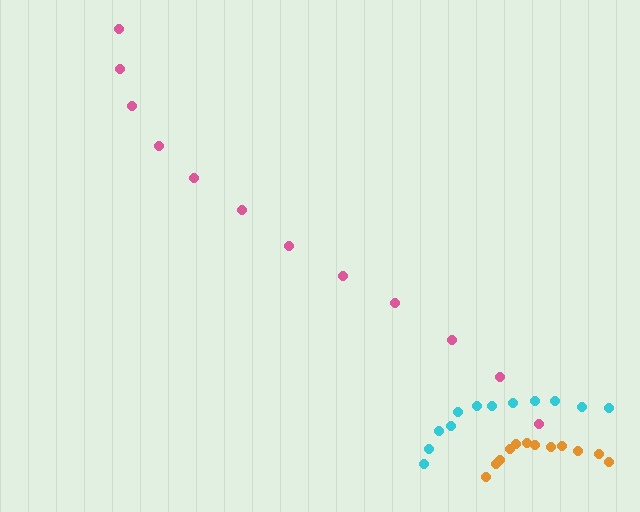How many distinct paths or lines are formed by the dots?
There are 3 distinct paths.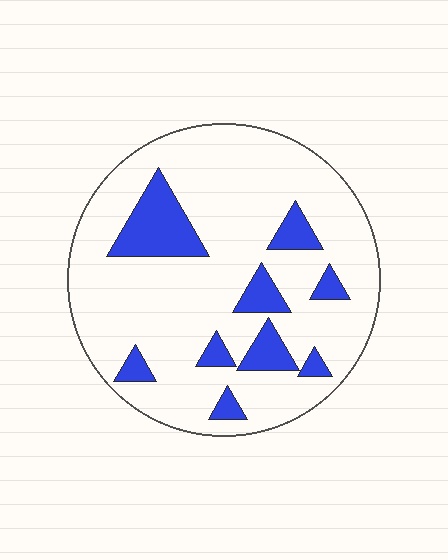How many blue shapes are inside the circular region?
9.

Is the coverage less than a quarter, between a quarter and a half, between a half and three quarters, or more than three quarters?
Less than a quarter.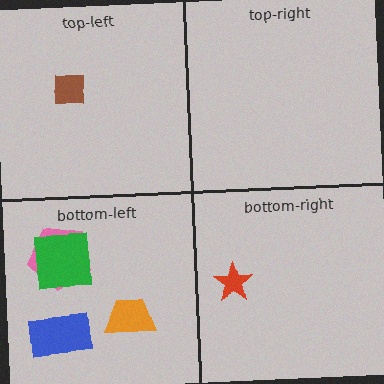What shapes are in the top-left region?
The brown square.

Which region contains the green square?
The bottom-left region.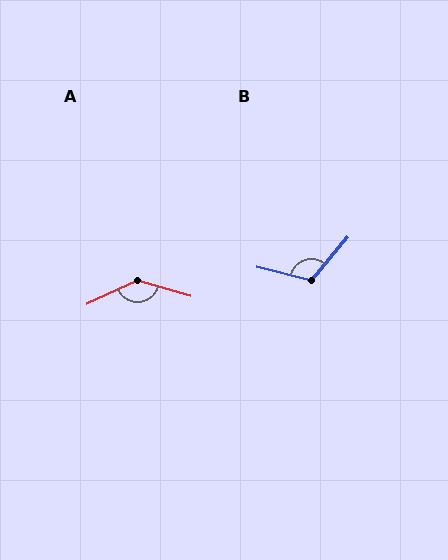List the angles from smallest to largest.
B (116°), A (139°).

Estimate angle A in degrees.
Approximately 139 degrees.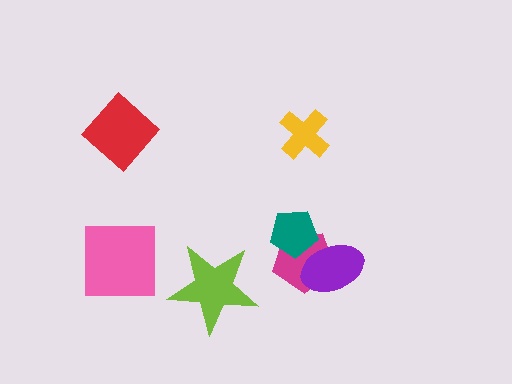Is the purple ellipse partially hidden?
Yes, it is partially covered by another shape.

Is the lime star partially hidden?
No, no other shape covers it.